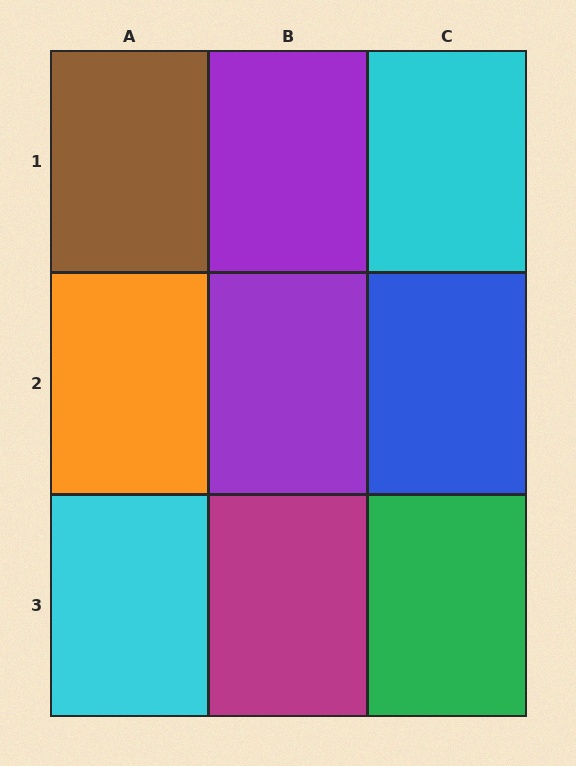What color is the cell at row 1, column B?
Purple.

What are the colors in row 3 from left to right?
Cyan, magenta, green.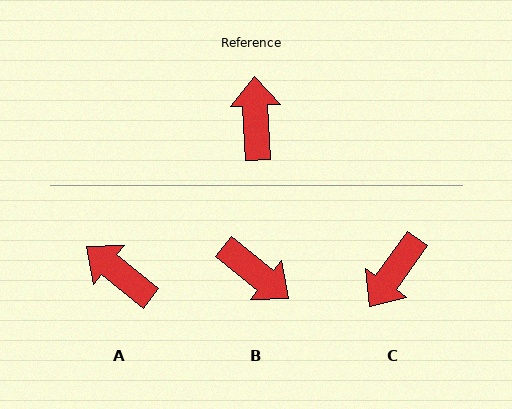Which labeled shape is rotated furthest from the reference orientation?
C, about 142 degrees away.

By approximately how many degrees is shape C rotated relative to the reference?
Approximately 142 degrees counter-clockwise.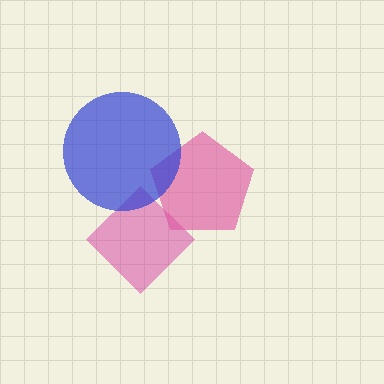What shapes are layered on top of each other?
The layered shapes are: a magenta diamond, a pink pentagon, a blue circle.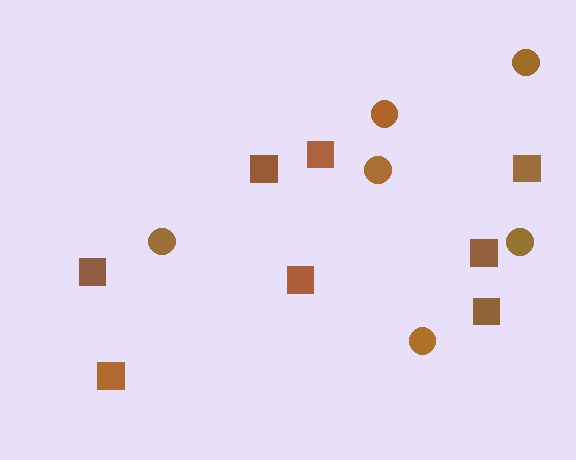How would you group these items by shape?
There are 2 groups: one group of circles (6) and one group of squares (8).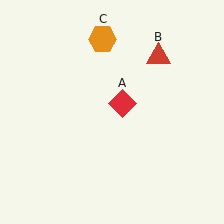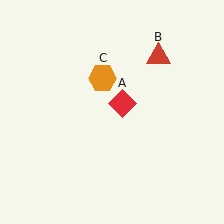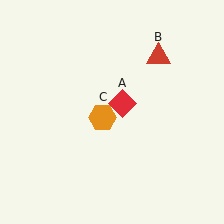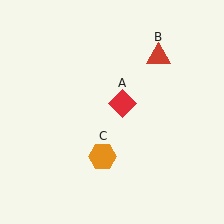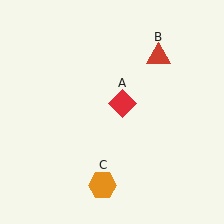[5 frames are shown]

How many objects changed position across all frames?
1 object changed position: orange hexagon (object C).